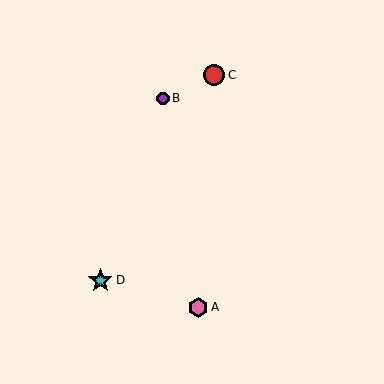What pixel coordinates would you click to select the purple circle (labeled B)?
Click at (163, 98) to select the purple circle B.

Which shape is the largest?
The cyan star (labeled D) is the largest.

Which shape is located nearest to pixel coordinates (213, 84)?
The red circle (labeled C) at (214, 75) is nearest to that location.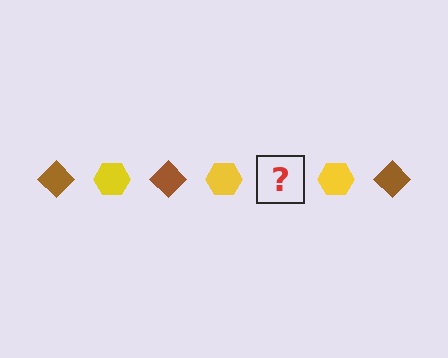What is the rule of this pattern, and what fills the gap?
The rule is that the pattern alternates between brown diamond and yellow hexagon. The gap should be filled with a brown diamond.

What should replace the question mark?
The question mark should be replaced with a brown diamond.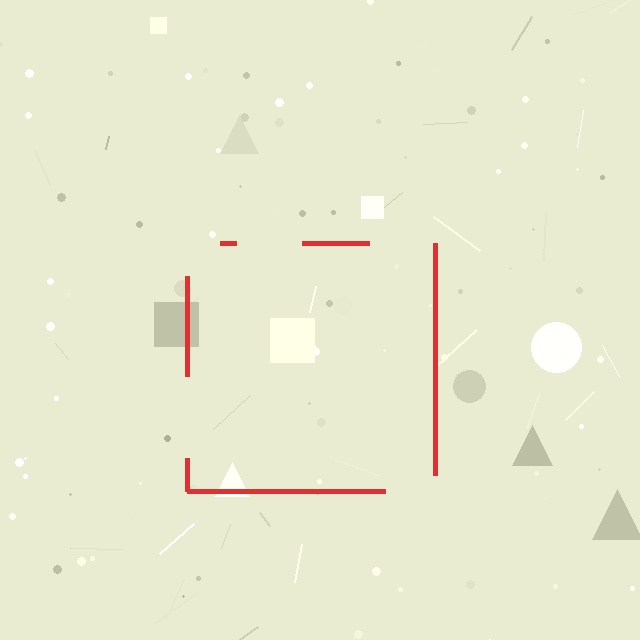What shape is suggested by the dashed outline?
The dashed outline suggests a square.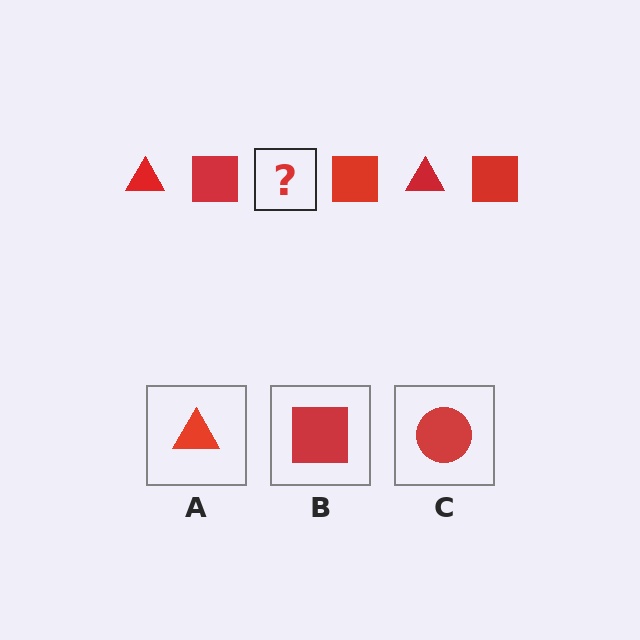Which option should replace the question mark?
Option A.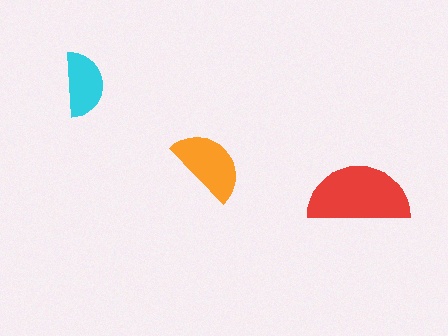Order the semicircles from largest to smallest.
the red one, the orange one, the cyan one.